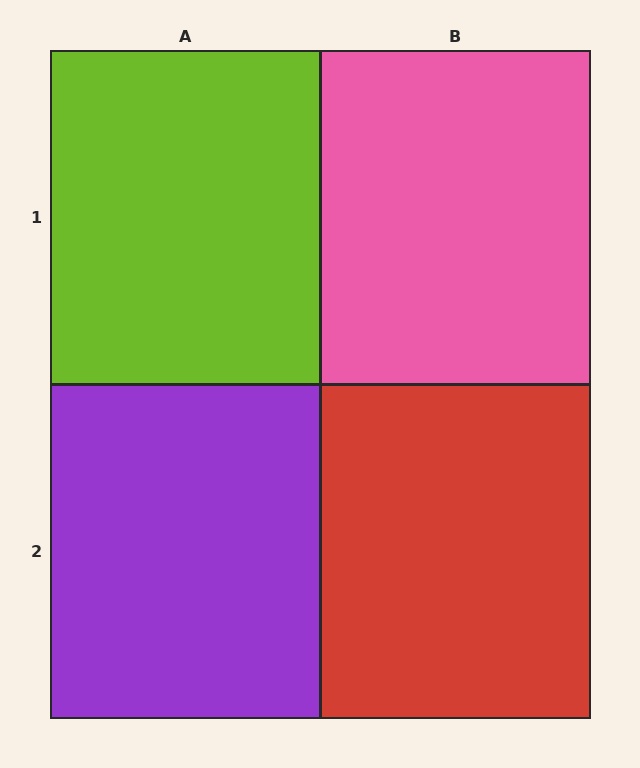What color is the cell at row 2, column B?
Red.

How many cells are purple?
1 cell is purple.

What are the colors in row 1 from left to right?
Lime, pink.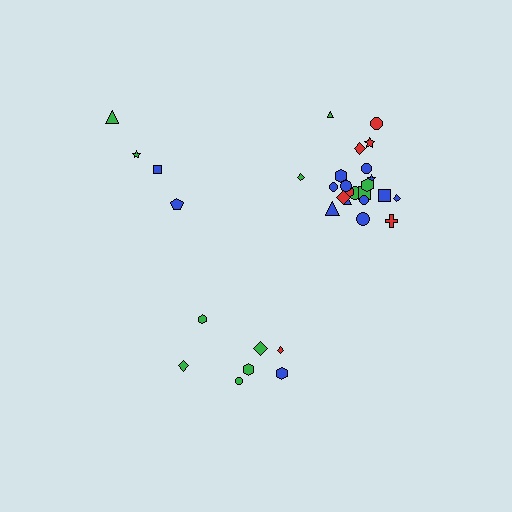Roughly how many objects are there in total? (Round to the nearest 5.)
Roughly 35 objects in total.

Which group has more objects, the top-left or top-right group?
The top-right group.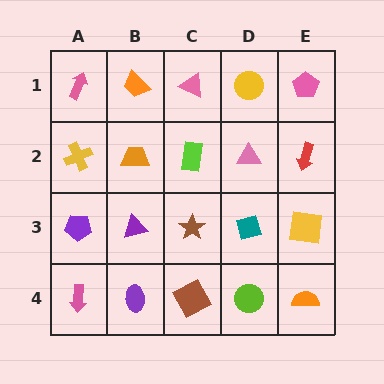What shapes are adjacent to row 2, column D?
A yellow circle (row 1, column D), a teal diamond (row 3, column D), a lime rectangle (row 2, column C), a red arrow (row 2, column E).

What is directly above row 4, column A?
A purple pentagon.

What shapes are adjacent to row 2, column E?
A pink pentagon (row 1, column E), a yellow square (row 3, column E), a pink triangle (row 2, column D).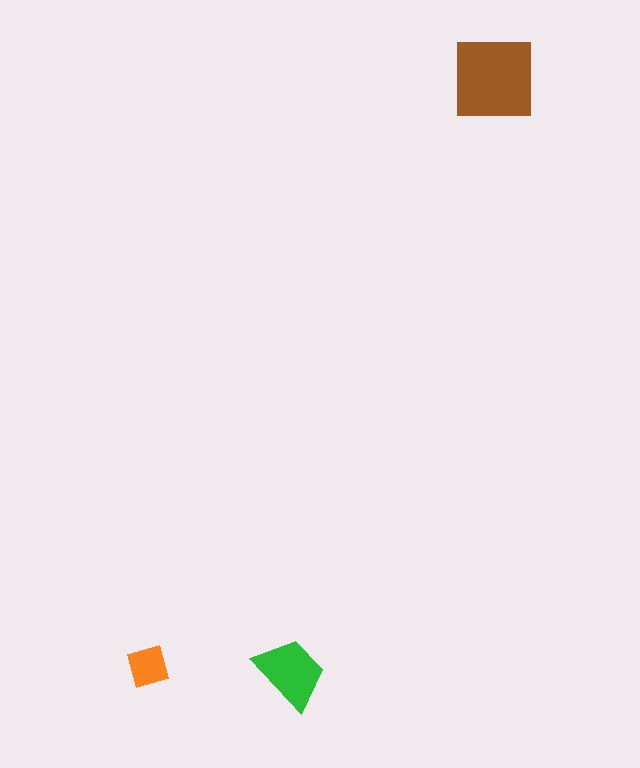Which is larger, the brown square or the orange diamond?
The brown square.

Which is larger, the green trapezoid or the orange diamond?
The green trapezoid.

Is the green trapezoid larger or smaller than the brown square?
Smaller.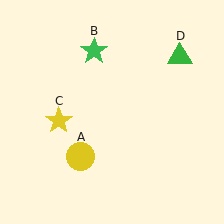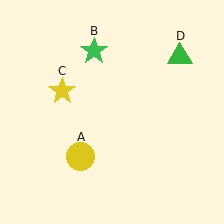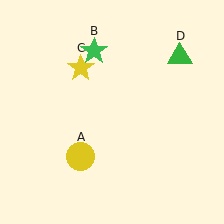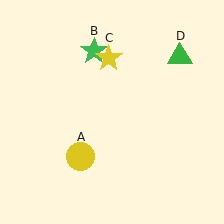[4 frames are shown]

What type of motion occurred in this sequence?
The yellow star (object C) rotated clockwise around the center of the scene.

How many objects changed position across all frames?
1 object changed position: yellow star (object C).